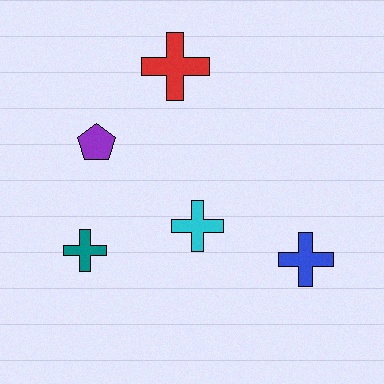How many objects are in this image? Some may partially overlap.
There are 5 objects.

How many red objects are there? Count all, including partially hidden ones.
There is 1 red object.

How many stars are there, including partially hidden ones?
There are no stars.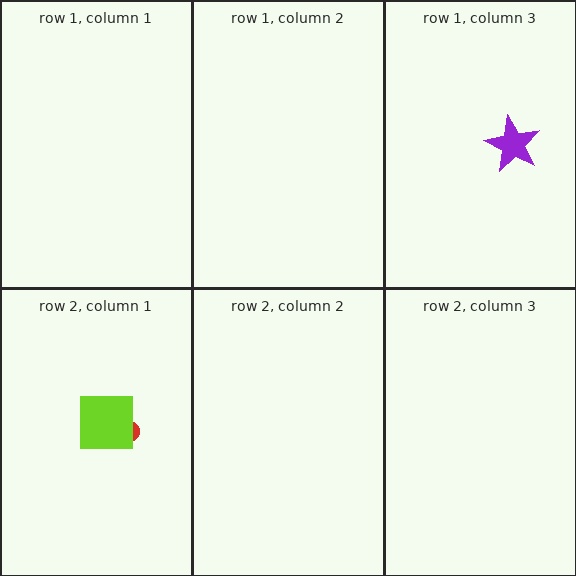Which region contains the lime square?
The row 2, column 1 region.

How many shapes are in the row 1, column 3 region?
1.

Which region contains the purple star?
The row 1, column 3 region.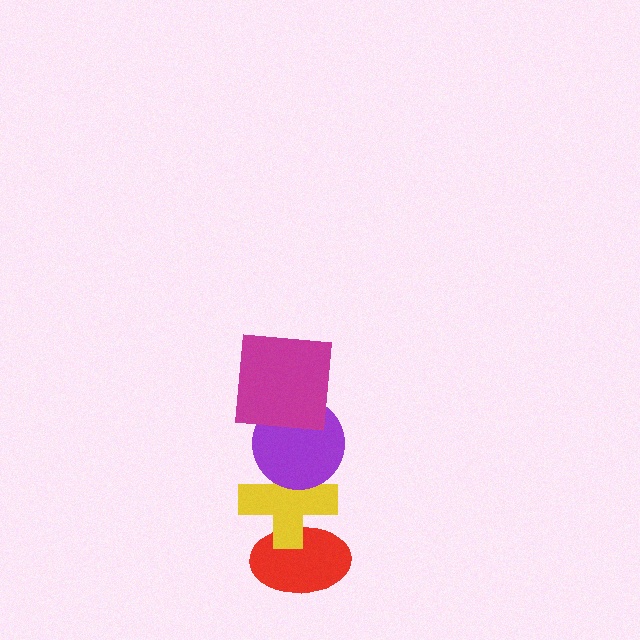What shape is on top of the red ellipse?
The yellow cross is on top of the red ellipse.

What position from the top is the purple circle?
The purple circle is 2nd from the top.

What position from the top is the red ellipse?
The red ellipse is 4th from the top.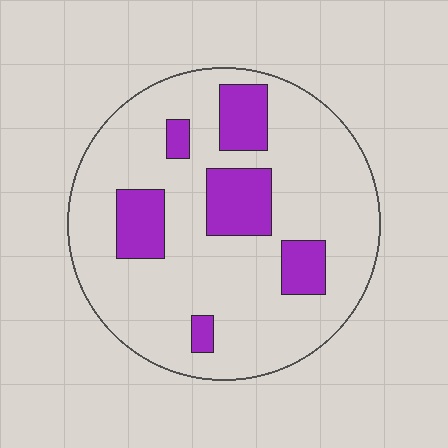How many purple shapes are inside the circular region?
6.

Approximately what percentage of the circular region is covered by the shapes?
Approximately 20%.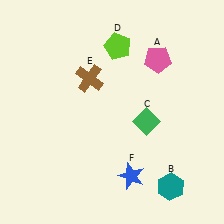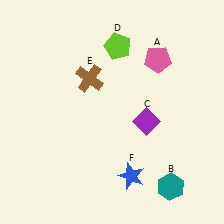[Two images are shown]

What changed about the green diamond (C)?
In Image 1, C is green. In Image 2, it changed to purple.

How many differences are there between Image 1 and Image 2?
There is 1 difference between the two images.